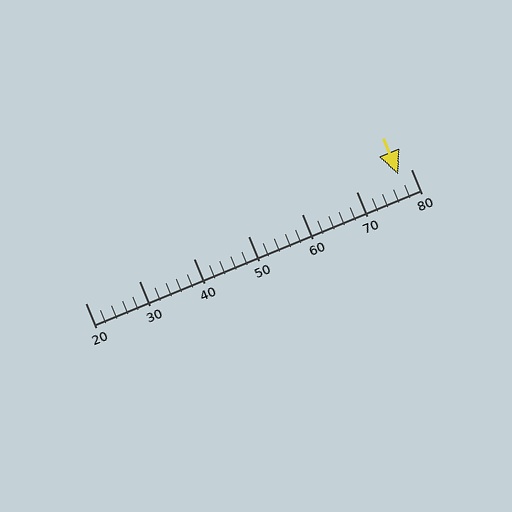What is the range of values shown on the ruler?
The ruler shows values from 20 to 80.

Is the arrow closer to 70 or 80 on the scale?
The arrow is closer to 80.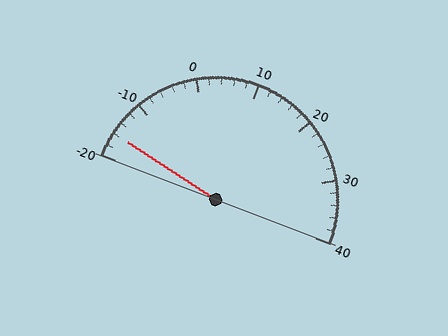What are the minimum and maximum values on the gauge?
The gauge ranges from -20 to 40.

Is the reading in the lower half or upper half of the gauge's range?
The reading is in the lower half of the range (-20 to 40).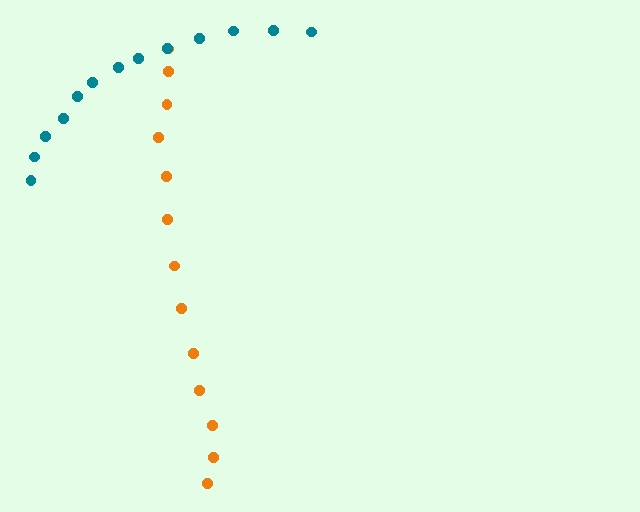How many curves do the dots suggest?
There are 2 distinct paths.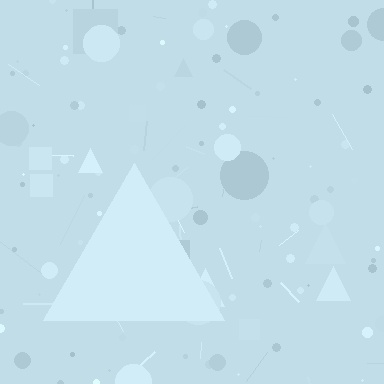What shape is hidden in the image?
A triangle is hidden in the image.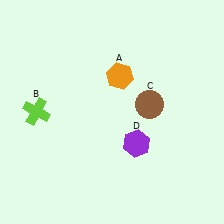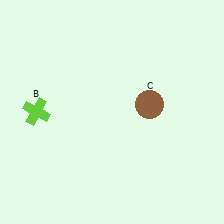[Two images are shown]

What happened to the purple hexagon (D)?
The purple hexagon (D) was removed in Image 2. It was in the bottom-right area of Image 1.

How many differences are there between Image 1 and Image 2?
There are 2 differences between the two images.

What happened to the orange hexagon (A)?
The orange hexagon (A) was removed in Image 2. It was in the top-right area of Image 1.